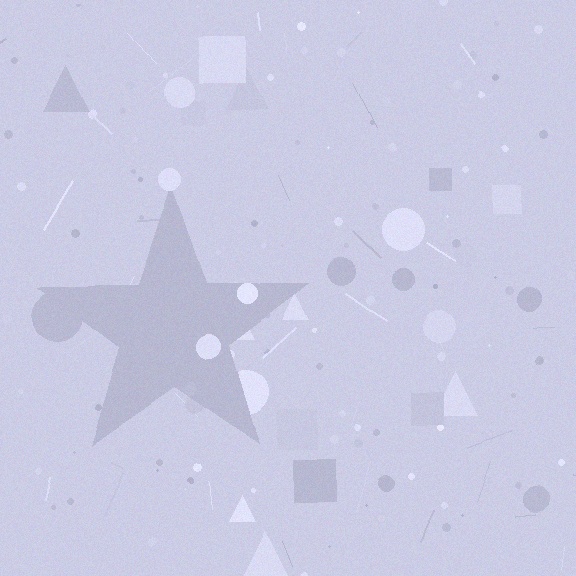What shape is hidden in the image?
A star is hidden in the image.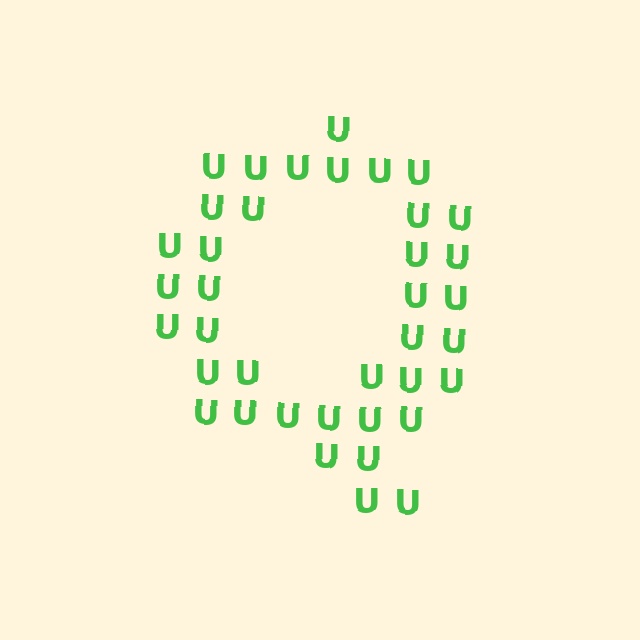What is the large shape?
The large shape is the letter Q.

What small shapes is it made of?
It is made of small letter U's.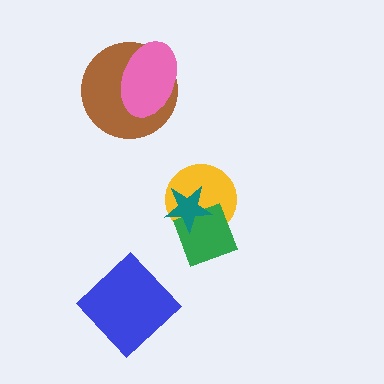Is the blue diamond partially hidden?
No, no other shape covers it.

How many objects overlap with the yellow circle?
2 objects overlap with the yellow circle.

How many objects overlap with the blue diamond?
0 objects overlap with the blue diamond.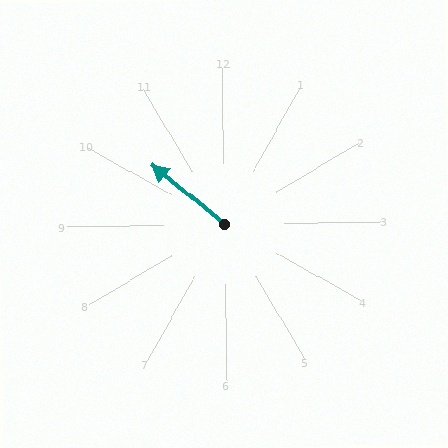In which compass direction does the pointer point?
Northwest.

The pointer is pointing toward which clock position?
Roughly 10 o'clock.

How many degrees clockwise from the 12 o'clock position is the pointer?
Approximately 310 degrees.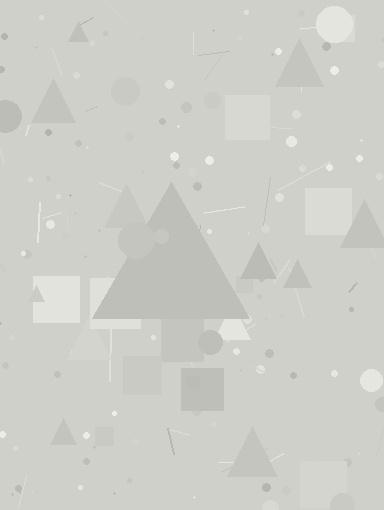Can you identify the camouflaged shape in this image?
The camouflaged shape is a triangle.